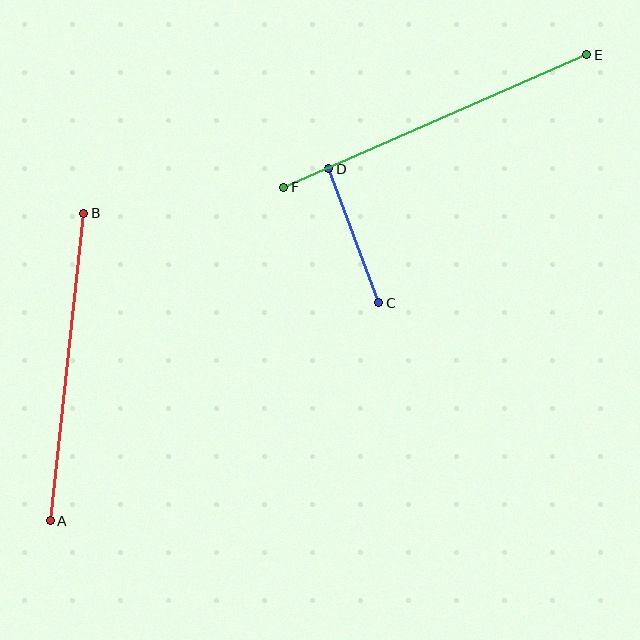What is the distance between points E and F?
The distance is approximately 331 pixels.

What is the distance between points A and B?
The distance is approximately 309 pixels.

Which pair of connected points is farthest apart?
Points E and F are farthest apart.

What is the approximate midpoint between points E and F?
The midpoint is at approximately (435, 121) pixels.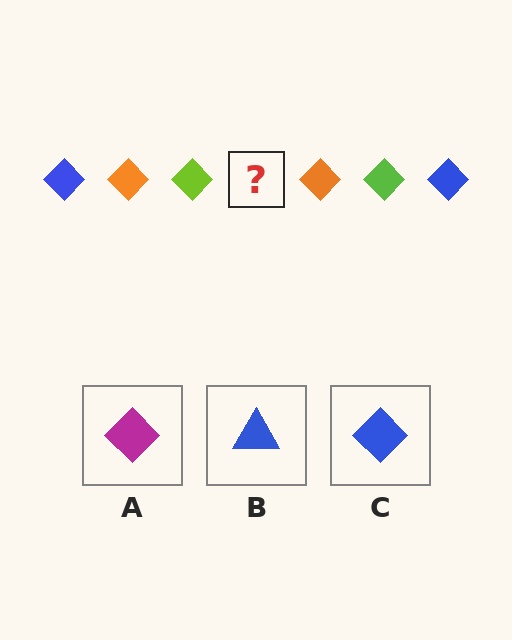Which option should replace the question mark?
Option C.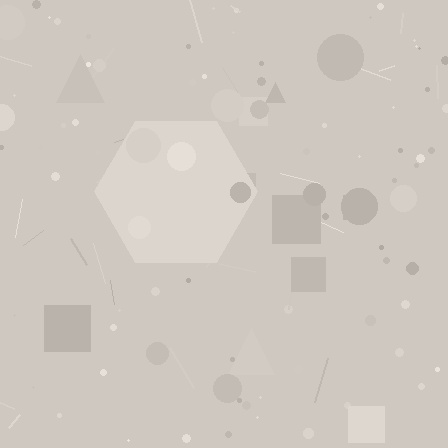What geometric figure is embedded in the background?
A hexagon is embedded in the background.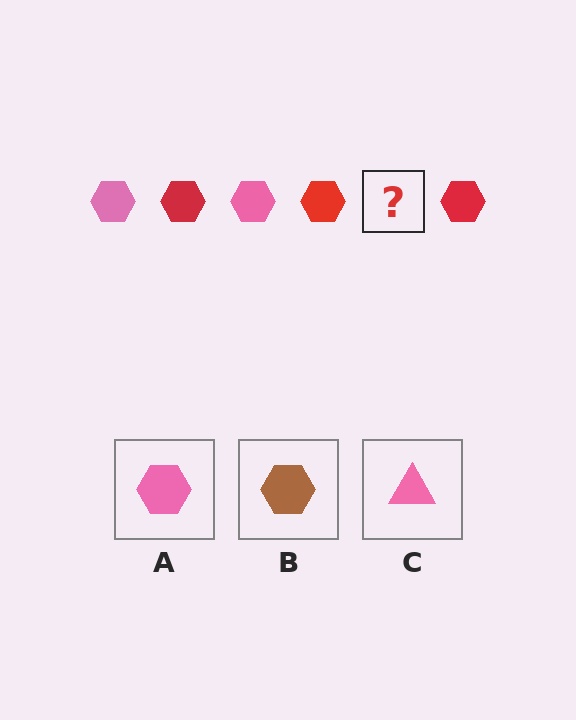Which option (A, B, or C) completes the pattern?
A.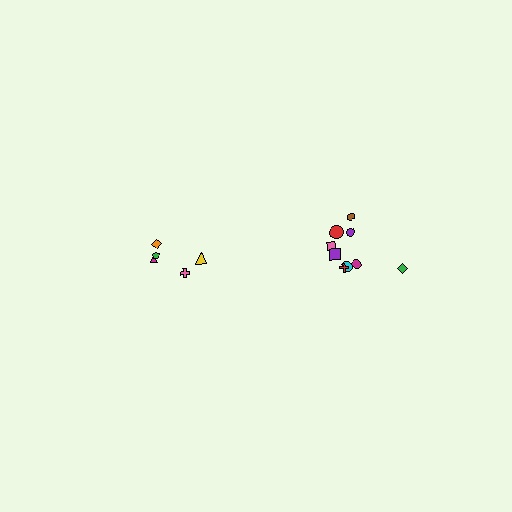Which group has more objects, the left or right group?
The right group.